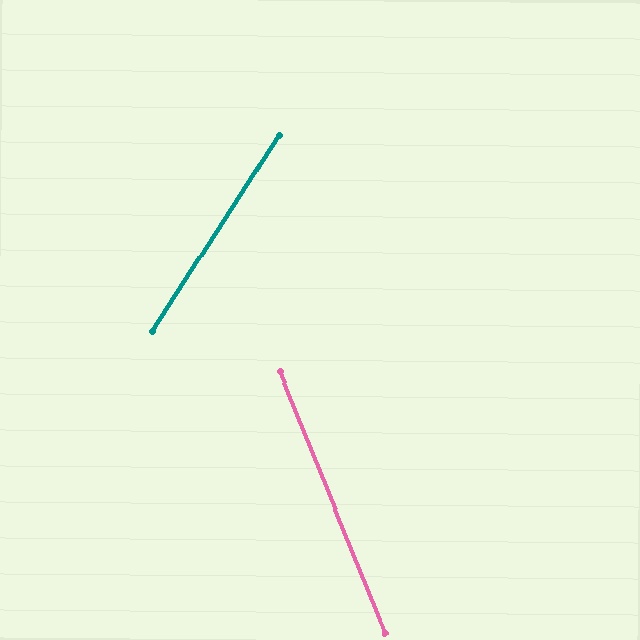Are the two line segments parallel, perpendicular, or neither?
Neither parallel nor perpendicular — they differ by about 55°.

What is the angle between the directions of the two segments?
Approximately 55 degrees.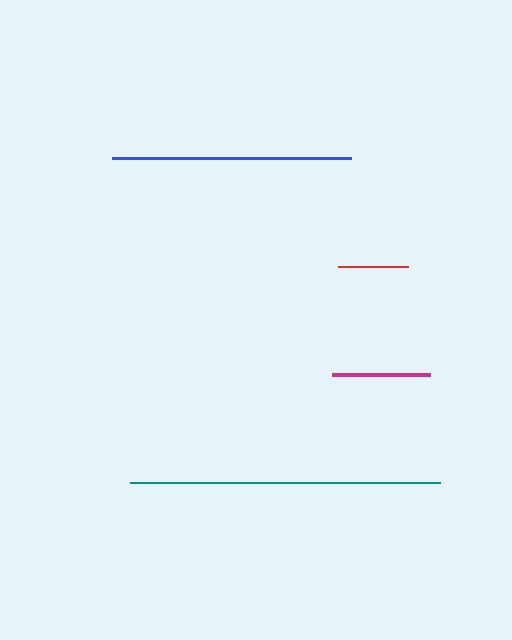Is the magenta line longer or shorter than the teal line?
The teal line is longer than the magenta line.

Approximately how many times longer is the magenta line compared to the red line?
The magenta line is approximately 1.4 times the length of the red line.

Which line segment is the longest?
The teal line is the longest at approximately 309 pixels.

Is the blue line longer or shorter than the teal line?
The teal line is longer than the blue line.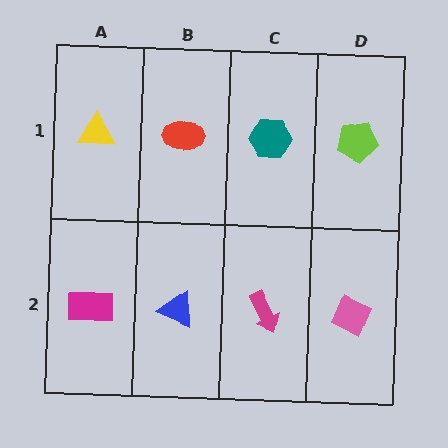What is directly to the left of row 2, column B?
A magenta rectangle.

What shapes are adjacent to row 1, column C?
A magenta arrow (row 2, column C), a red ellipse (row 1, column B), a lime pentagon (row 1, column D).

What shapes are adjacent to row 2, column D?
A lime pentagon (row 1, column D), a magenta arrow (row 2, column C).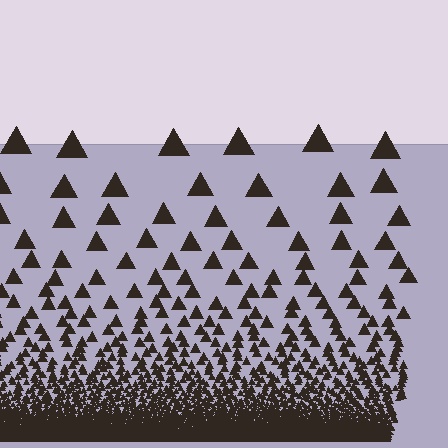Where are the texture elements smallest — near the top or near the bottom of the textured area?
Near the bottom.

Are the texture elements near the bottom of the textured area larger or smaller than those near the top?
Smaller. The gradient is inverted — elements near the bottom are smaller and denser.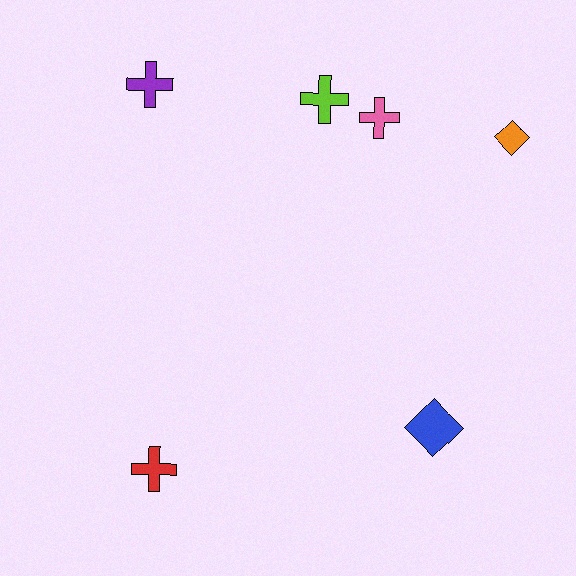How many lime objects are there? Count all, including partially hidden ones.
There is 1 lime object.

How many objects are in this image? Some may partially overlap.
There are 6 objects.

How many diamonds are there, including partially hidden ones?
There are 2 diamonds.